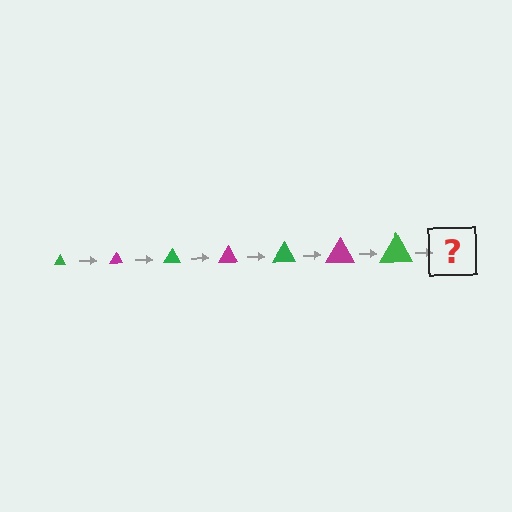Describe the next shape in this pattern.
It should be a magenta triangle, larger than the previous one.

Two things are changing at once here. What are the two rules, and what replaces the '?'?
The two rules are that the triangle grows larger each step and the color cycles through green and magenta. The '?' should be a magenta triangle, larger than the previous one.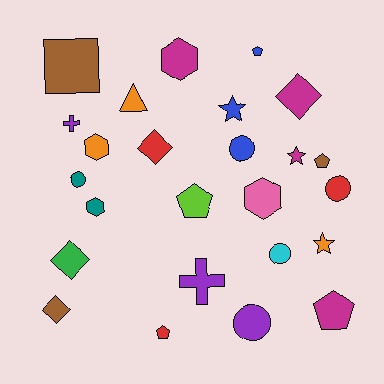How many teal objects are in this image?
There are 2 teal objects.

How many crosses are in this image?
There are 2 crosses.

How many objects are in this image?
There are 25 objects.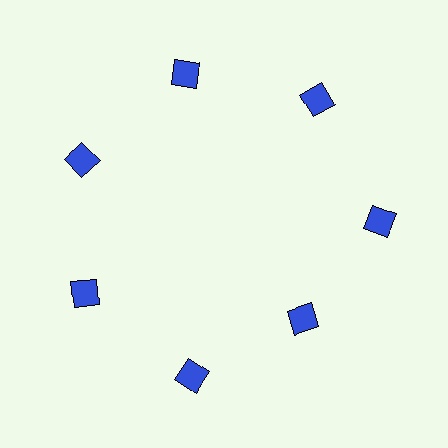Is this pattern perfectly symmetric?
No. The 7 blue squares are arranged in a ring, but one element near the 5 o'clock position is pulled inward toward the center, breaking the 7-fold rotational symmetry.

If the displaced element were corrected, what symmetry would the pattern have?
It would have 7-fold rotational symmetry — the pattern would map onto itself every 51 degrees.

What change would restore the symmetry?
The symmetry would be restored by moving it outward, back onto the ring so that all 7 squares sit at equal angles and equal distance from the center.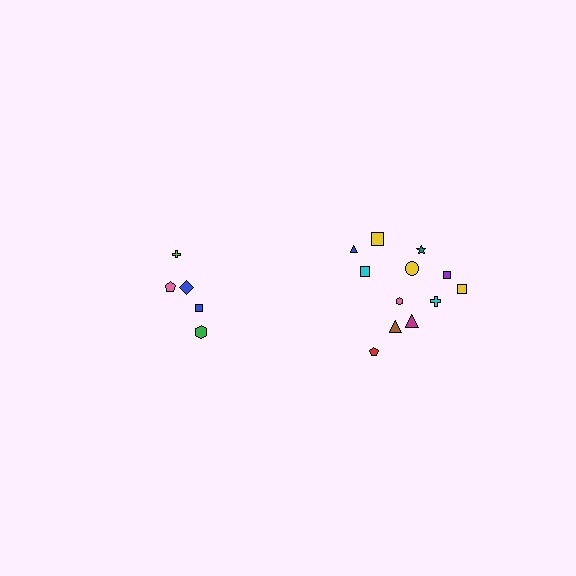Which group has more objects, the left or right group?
The right group.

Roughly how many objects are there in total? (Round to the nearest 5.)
Roughly 15 objects in total.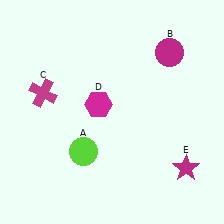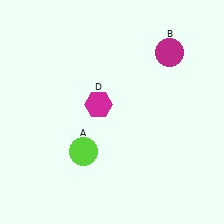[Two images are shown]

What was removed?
The magenta star (E), the magenta cross (C) were removed in Image 2.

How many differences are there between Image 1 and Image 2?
There are 2 differences between the two images.